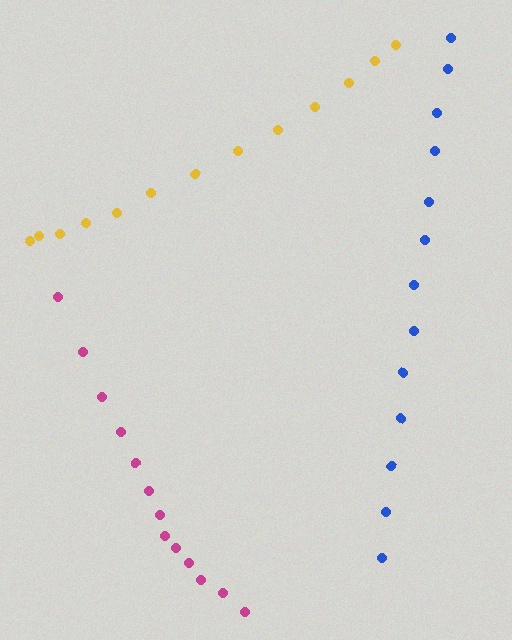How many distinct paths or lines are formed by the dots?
There are 3 distinct paths.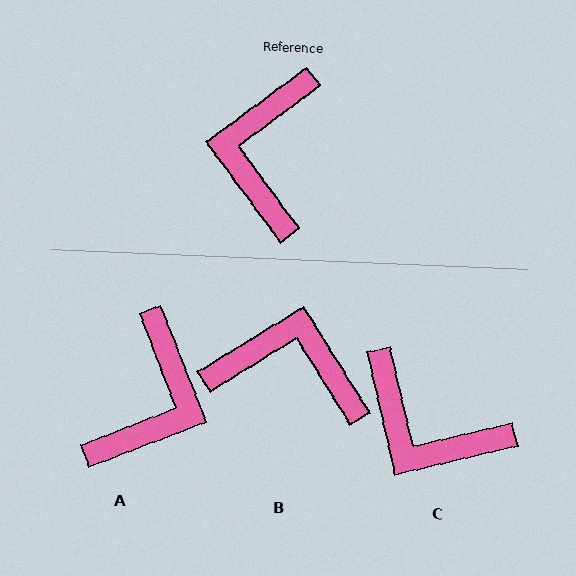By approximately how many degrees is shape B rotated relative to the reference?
Approximately 95 degrees clockwise.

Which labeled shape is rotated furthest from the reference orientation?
A, about 164 degrees away.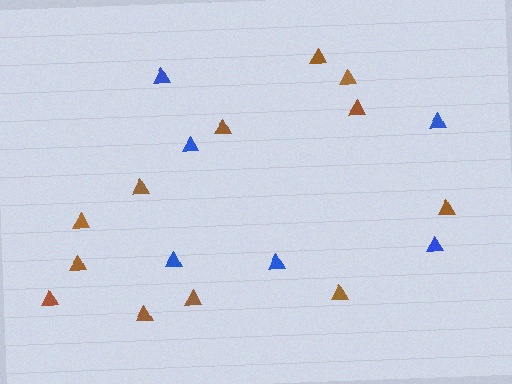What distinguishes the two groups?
There are 2 groups: one group of brown triangles (12) and one group of blue triangles (6).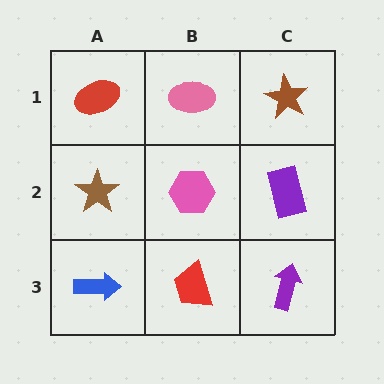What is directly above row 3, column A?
A brown star.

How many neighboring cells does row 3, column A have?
2.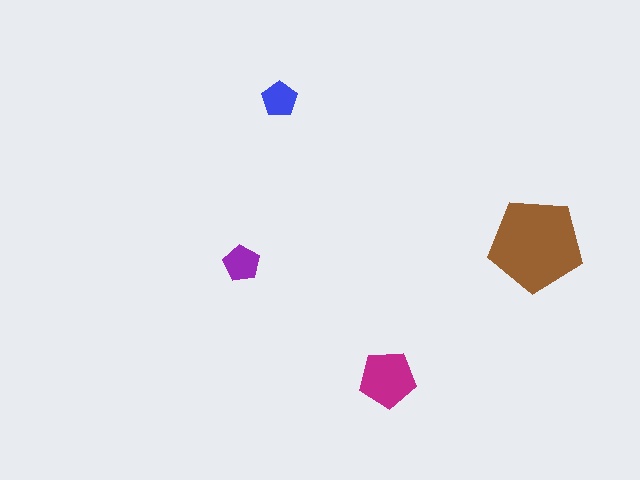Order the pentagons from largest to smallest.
the brown one, the magenta one, the purple one, the blue one.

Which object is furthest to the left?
The purple pentagon is leftmost.